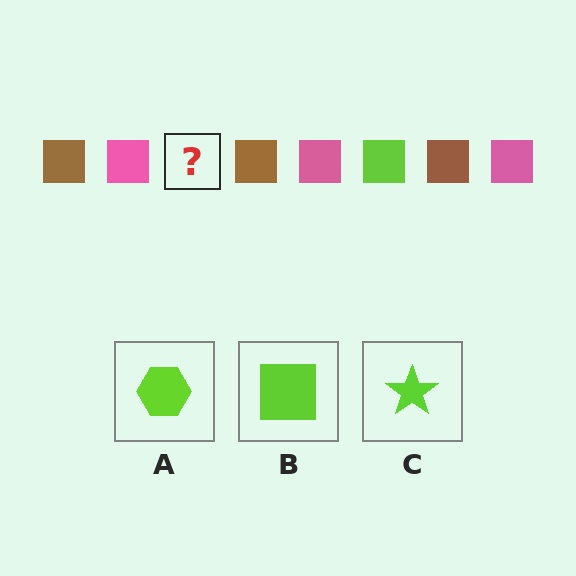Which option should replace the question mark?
Option B.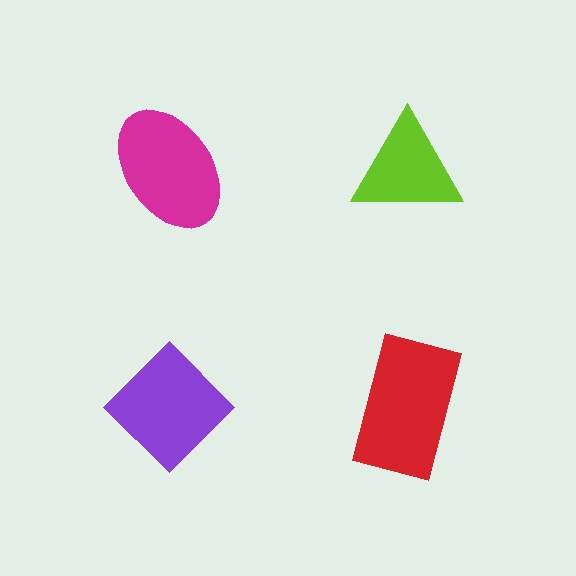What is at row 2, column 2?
A red rectangle.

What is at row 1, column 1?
A magenta ellipse.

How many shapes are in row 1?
2 shapes.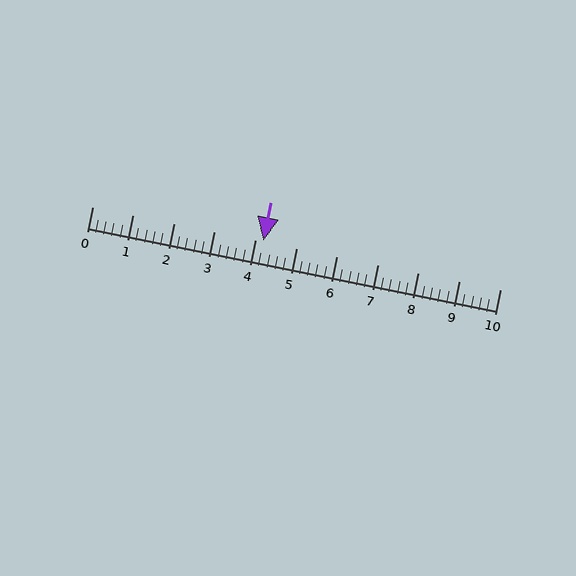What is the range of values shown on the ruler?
The ruler shows values from 0 to 10.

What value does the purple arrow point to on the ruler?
The purple arrow points to approximately 4.2.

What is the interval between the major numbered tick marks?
The major tick marks are spaced 1 units apart.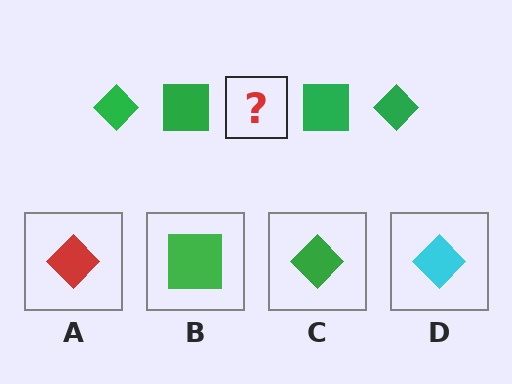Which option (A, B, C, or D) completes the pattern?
C.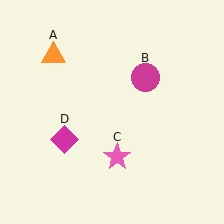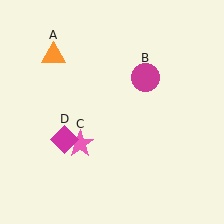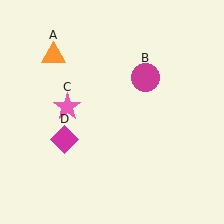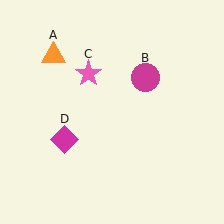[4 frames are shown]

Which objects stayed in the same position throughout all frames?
Orange triangle (object A) and magenta circle (object B) and magenta diamond (object D) remained stationary.